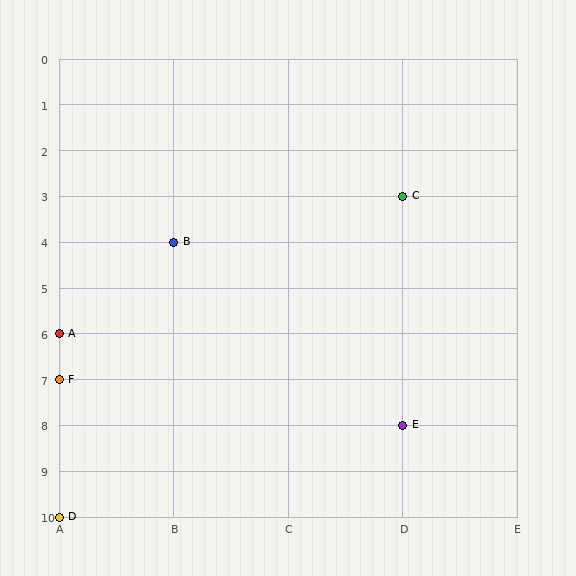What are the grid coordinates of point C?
Point C is at grid coordinates (D, 3).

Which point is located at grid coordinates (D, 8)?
Point E is at (D, 8).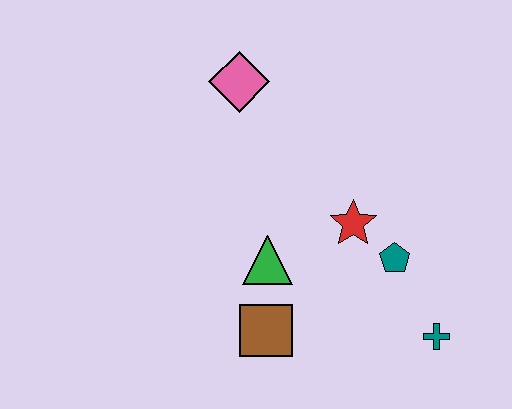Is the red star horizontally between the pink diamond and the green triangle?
No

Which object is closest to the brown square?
The green triangle is closest to the brown square.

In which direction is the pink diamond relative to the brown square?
The pink diamond is above the brown square.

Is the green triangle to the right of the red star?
No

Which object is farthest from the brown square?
The pink diamond is farthest from the brown square.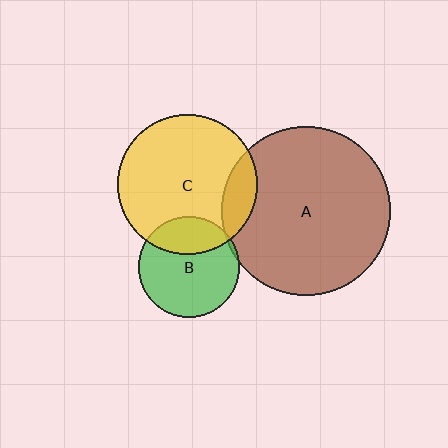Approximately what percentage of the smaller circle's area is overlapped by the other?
Approximately 30%.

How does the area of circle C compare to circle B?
Approximately 1.9 times.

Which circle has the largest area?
Circle A (brown).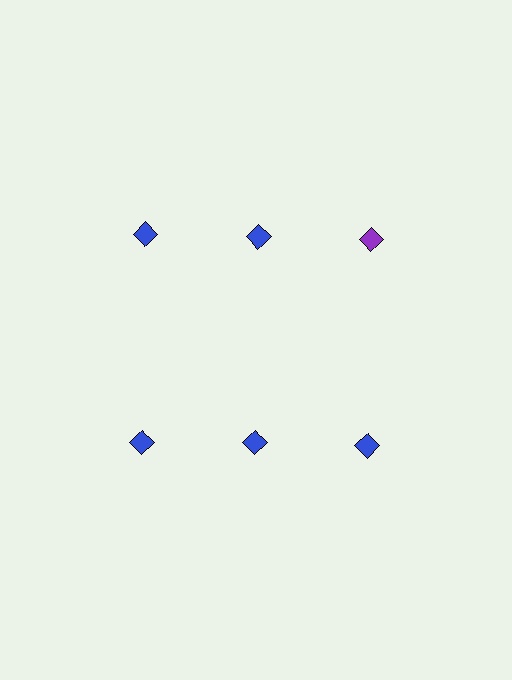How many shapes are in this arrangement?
There are 6 shapes arranged in a grid pattern.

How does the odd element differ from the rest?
It has a different color: purple instead of blue.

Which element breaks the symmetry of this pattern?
The purple diamond in the top row, center column breaks the symmetry. All other shapes are blue diamonds.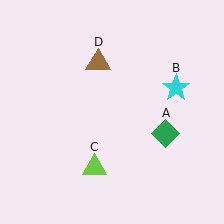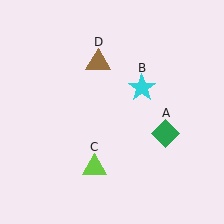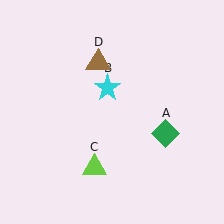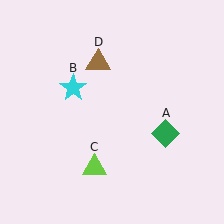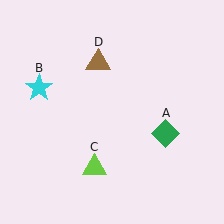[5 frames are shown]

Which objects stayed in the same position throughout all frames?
Green diamond (object A) and lime triangle (object C) and brown triangle (object D) remained stationary.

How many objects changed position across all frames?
1 object changed position: cyan star (object B).